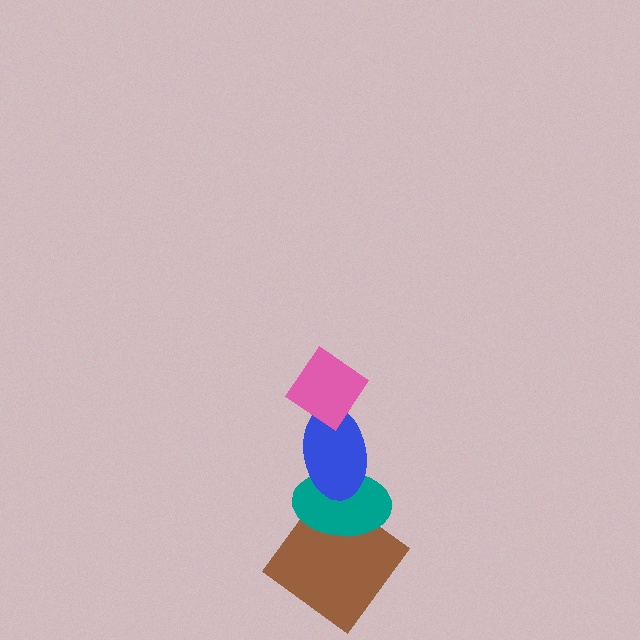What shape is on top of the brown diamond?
The teal ellipse is on top of the brown diamond.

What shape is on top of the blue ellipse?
The pink diamond is on top of the blue ellipse.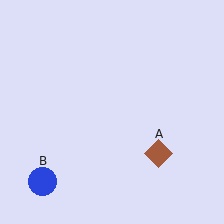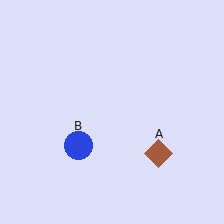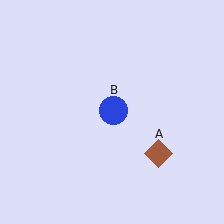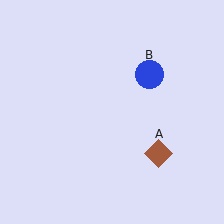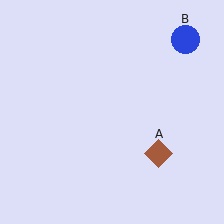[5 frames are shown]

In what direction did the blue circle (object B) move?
The blue circle (object B) moved up and to the right.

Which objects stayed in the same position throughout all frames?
Brown diamond (object A) remained stationary.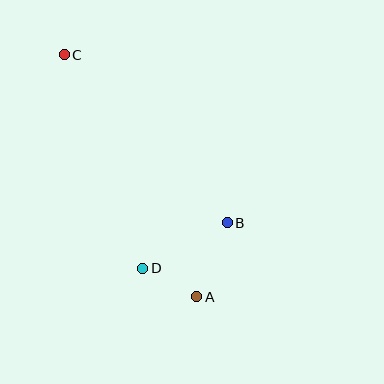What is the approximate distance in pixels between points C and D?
The distance between C and D is approximately 228 pixels.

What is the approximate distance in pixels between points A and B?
The distance between A and B is approximately 80 pixels.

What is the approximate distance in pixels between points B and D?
The distance between B and D is approximately 96 pixels.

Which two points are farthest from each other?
Points A and C are farthest from each other.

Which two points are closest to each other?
Points A and D are closest to each other.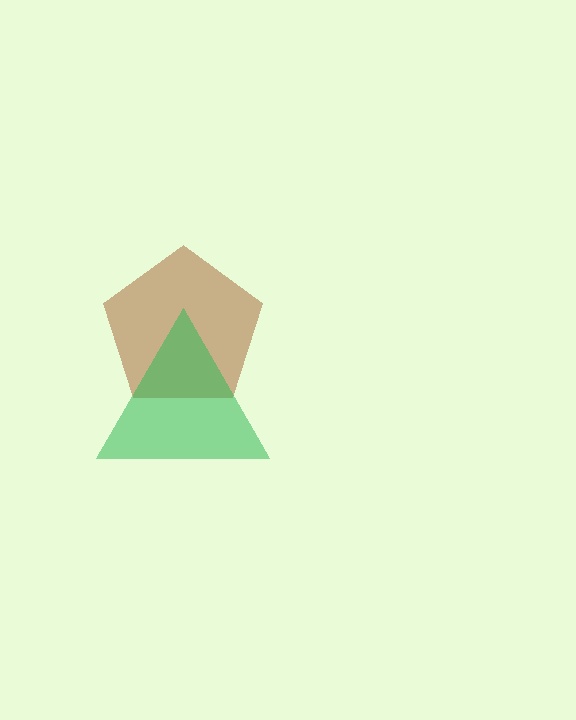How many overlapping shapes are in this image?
There are 2 overlapping shapes in the image.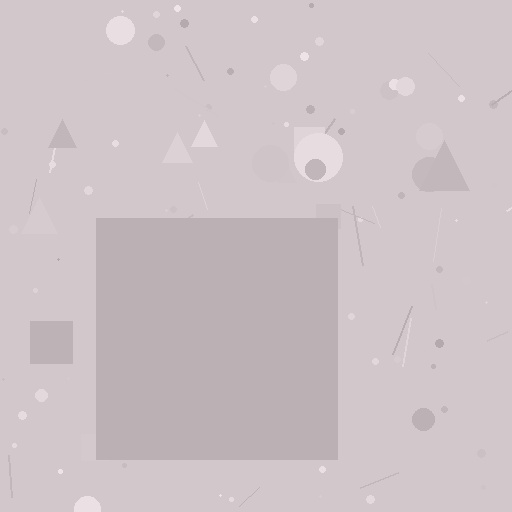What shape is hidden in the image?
A square is hidden in the image.